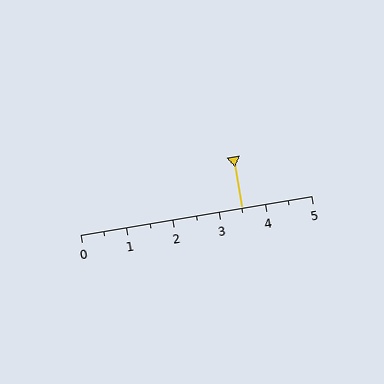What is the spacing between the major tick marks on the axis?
The major ticks are spaced 1 apart.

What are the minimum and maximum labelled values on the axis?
The axis runs from 0 to 5.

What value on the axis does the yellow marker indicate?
The marker indicates approximately 3.5.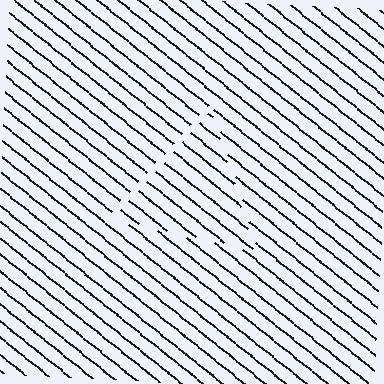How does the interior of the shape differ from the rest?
The interior of the shape contains the same grating, shifted by half a period — the contour is defined by the phase discontinuity where line-ends from the inner and outer gratings abut.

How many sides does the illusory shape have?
3 sides — the line-ends trace a triangle.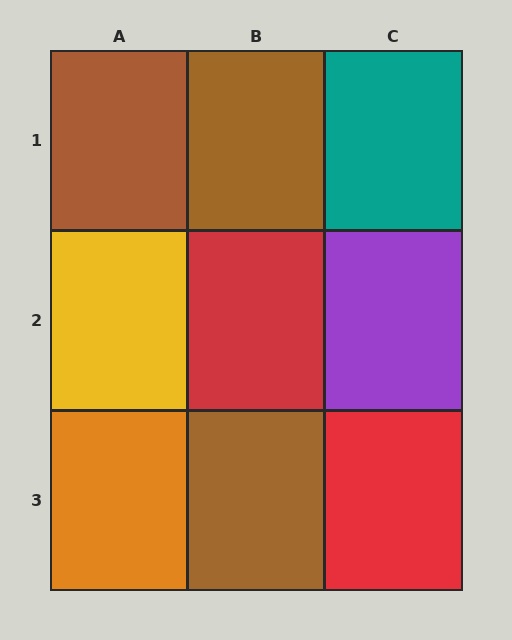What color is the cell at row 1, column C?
Teal.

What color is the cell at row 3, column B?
Brown.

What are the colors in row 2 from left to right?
Yellow, red, purple.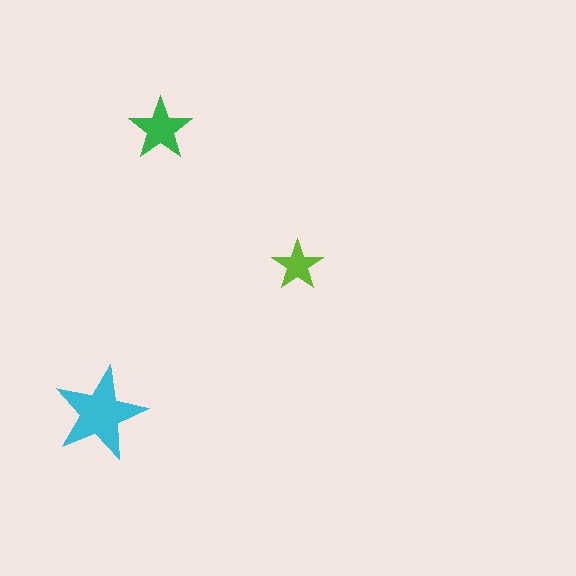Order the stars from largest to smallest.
the cyan one, the green one, the lime one.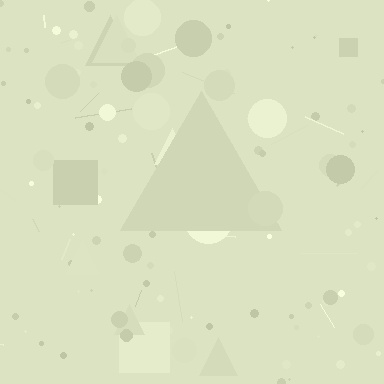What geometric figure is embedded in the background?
A triangle is embedded in the background.